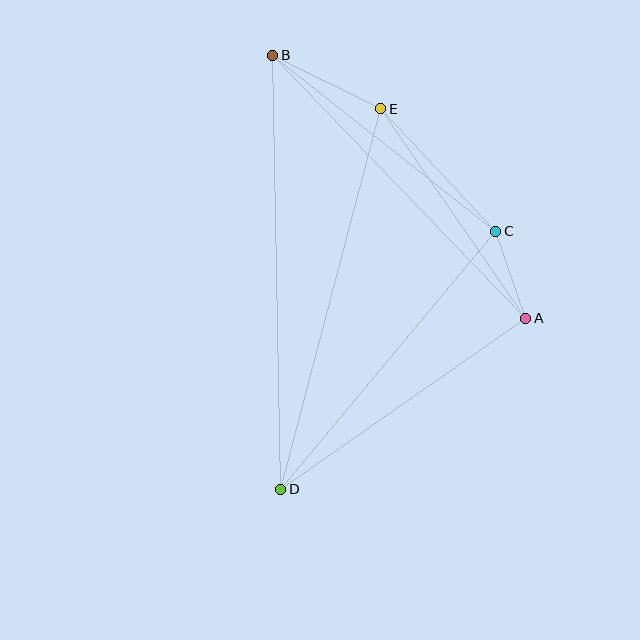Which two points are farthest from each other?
Points B and D are farthest from each other.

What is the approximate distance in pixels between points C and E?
The distance between C and E is approximately 168 pixels.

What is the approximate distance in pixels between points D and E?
The distance between D and E is approximately 393 pixels.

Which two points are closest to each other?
Points A and C are closest to each other.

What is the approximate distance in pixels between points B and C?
The distance between B and C is approximately 284 pixels.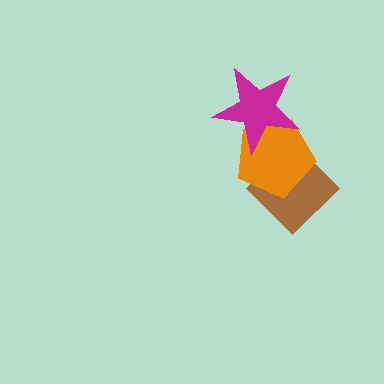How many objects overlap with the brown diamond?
1 object overlaps with the brown diamond.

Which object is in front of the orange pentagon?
The magenta star is in front of the orange pentagon.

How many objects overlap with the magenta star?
1 object overlaps with the magenta star.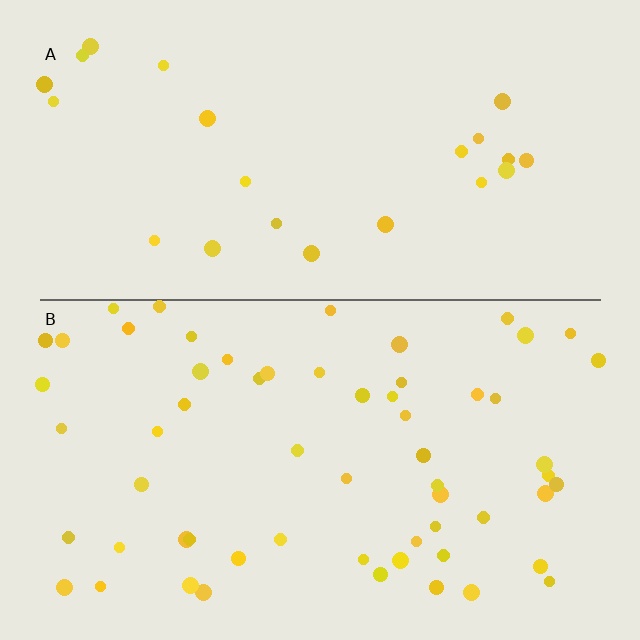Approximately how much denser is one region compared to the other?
Approximately 2.6× — region B over region A.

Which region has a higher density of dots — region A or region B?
B (the bottom).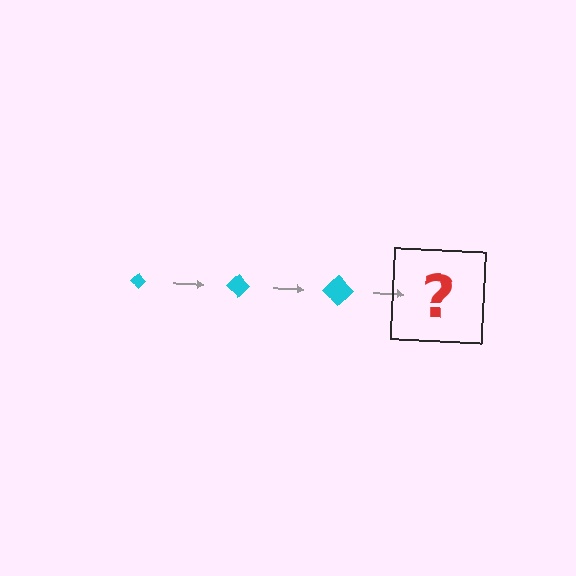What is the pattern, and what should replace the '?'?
The pattern is that the diamond gets progressively larger each step. The '?' should be a cyan diamond, larger than the previous one.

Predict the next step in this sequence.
The next step is a cyan diamond, larger than the previous one.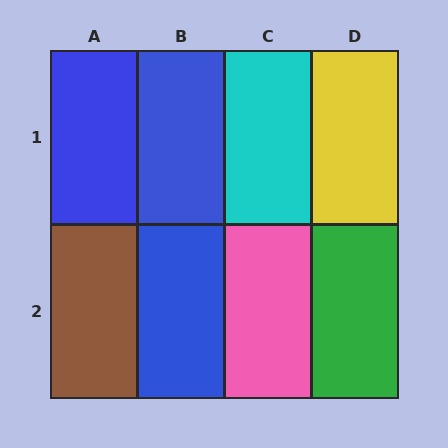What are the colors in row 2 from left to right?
Brown, blue, pink, green.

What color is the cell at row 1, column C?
Cyan.